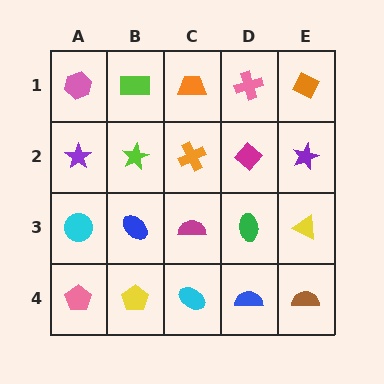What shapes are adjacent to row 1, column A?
A purple star (row 2, column A), a lime rectangle (row 1, column B).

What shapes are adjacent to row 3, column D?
A magenta diamond (row 2, column D), a blue semicircle (row 4, column D), a magenta semicircle (row 3, column C), a yellow triangle (row 3, column E).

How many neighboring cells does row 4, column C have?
3.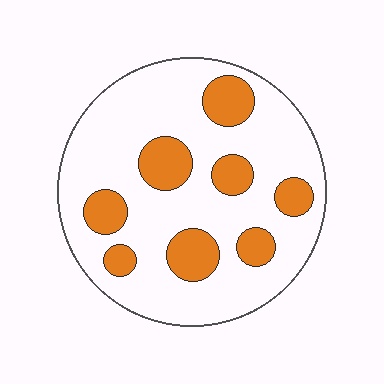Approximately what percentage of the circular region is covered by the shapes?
Approximately 25%.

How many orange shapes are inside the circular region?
8.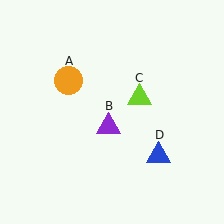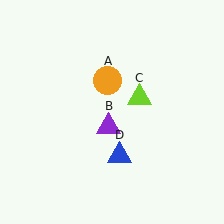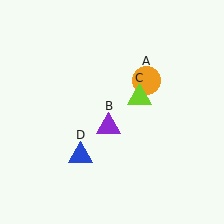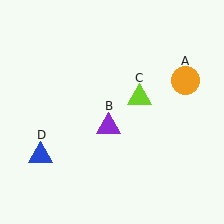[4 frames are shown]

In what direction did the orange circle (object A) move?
The orange circle (object A) moved right.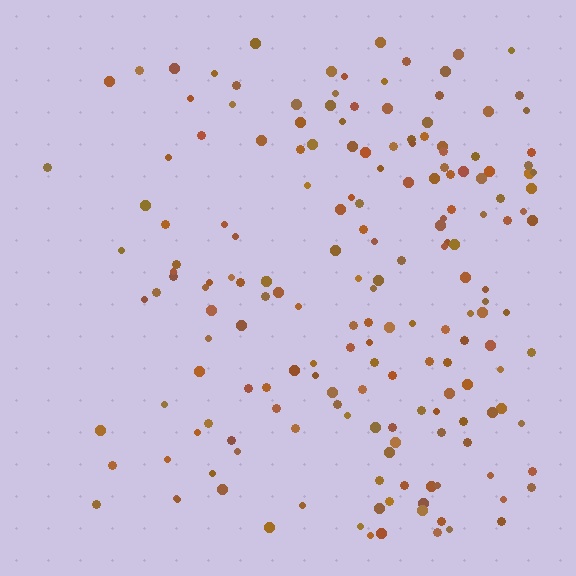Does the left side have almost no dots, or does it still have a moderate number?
Still a moderate number, just noticeably fewer than the right.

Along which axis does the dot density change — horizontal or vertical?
Horizontal.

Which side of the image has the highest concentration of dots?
The right.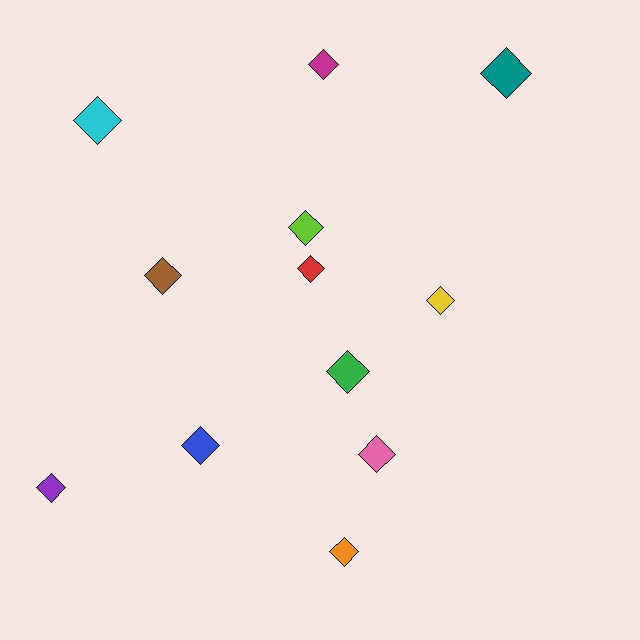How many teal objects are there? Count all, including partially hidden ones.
There is 1 teal object.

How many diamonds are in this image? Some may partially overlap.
There are 12 diamonds.